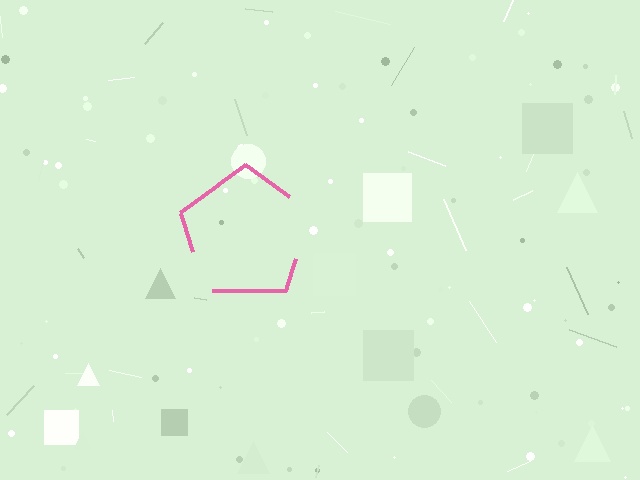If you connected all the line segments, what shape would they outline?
They would outline a pentagon.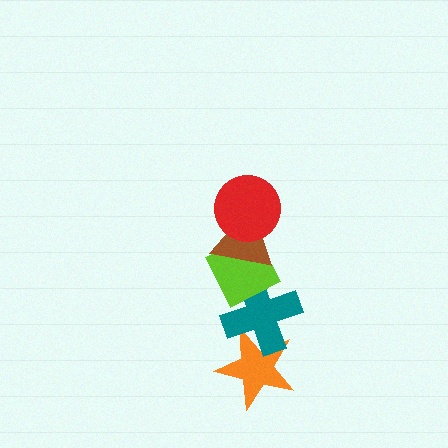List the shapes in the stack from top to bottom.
From top to bottom: the red circle, the brown triangle, the lime diamond, the teal cross, the orange star.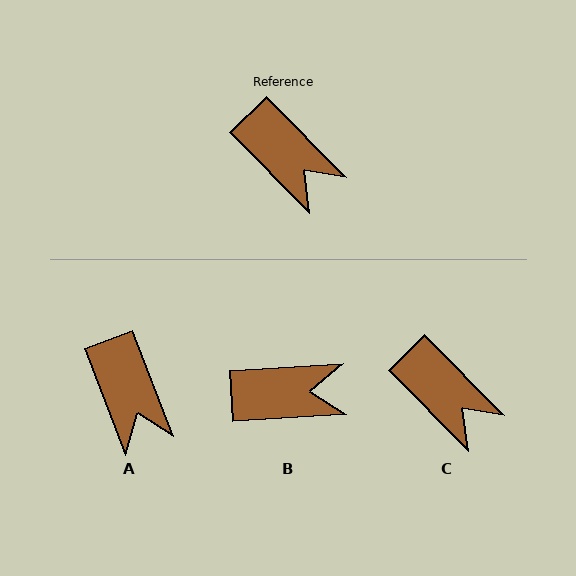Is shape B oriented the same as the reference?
No, it is off by about 49 degrees.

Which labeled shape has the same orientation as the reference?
C.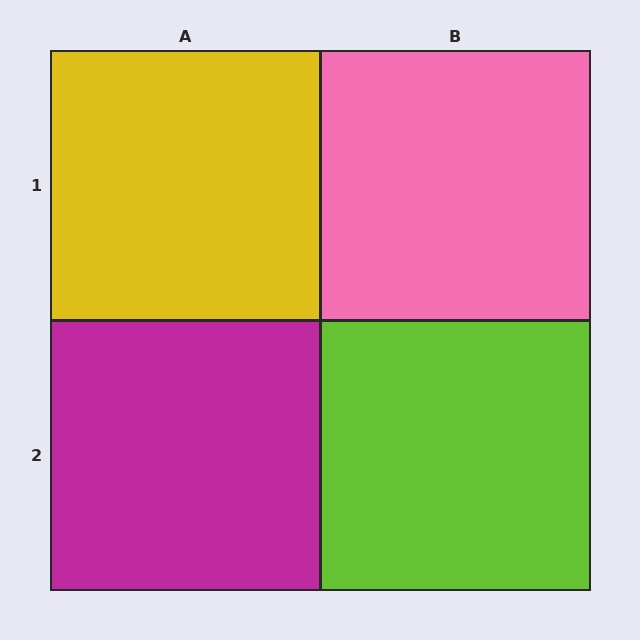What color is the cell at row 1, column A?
Yellow.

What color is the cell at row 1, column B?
Pink.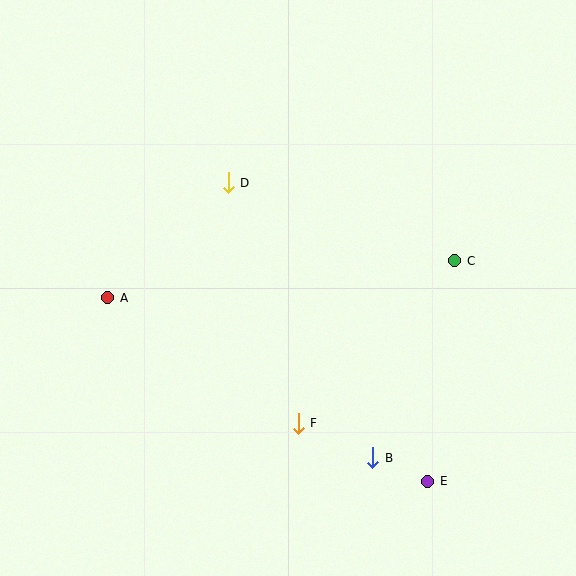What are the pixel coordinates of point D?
Point D is at (228, 183).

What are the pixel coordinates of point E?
Point E is at (428, 481).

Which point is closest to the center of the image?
Point D at (228, 183) is closest to the center.